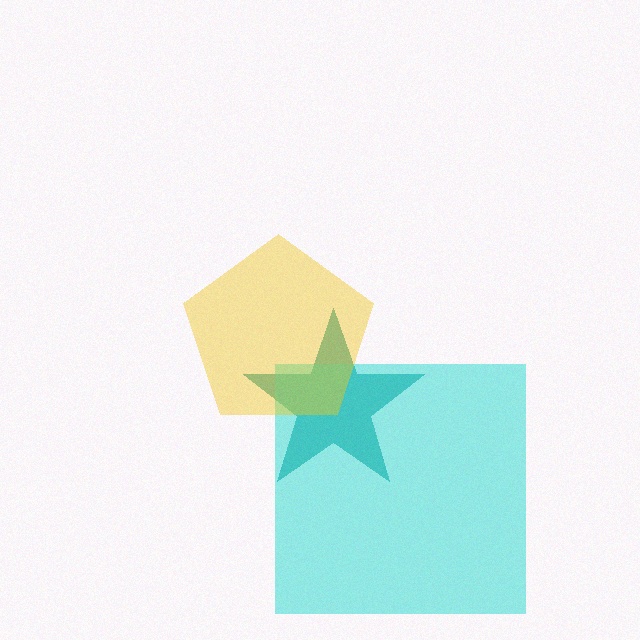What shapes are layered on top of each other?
The layered shapes are: a teal star, a cyan square, a yellow pentagon.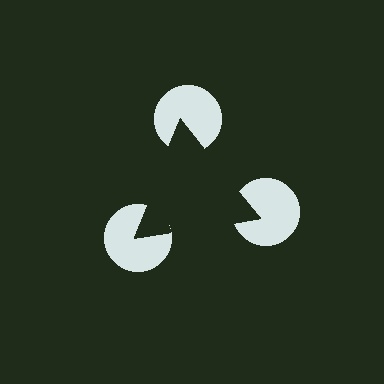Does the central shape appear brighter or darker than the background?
It typically appears slightly darker than the background, even though no actual brightness change is drawn.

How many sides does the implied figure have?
3 sides.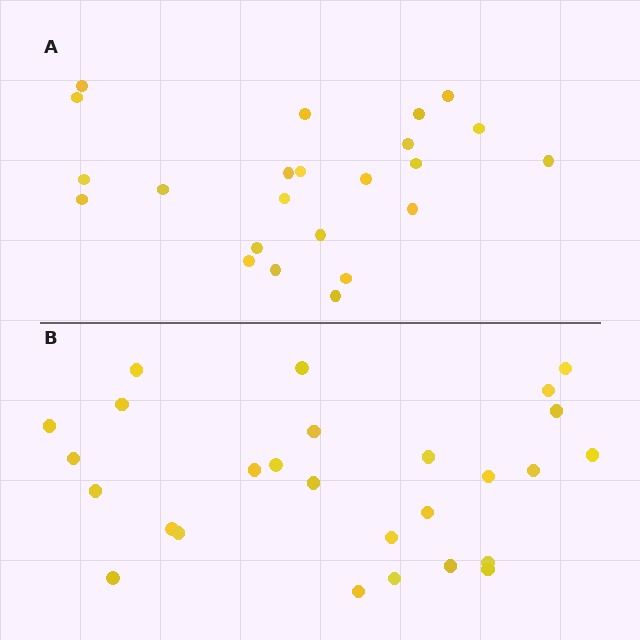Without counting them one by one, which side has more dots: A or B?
Region B (the bottom region) has more dots.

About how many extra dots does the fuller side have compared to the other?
Region B has about 4 more dots than region A.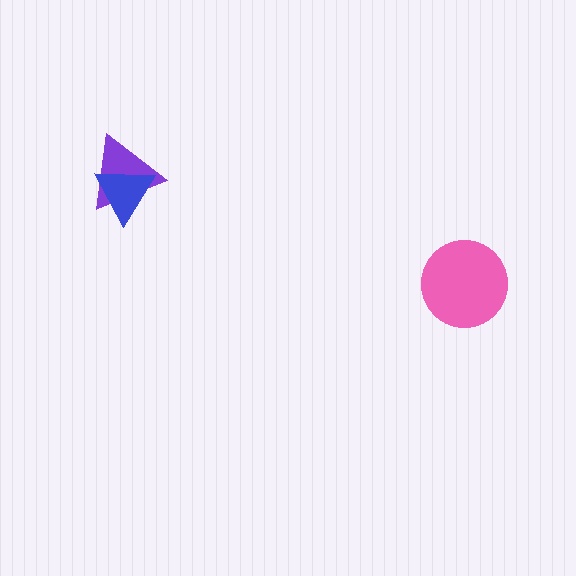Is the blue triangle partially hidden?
No, no other shape covers it.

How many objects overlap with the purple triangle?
1 object overlaps with the purple triangle.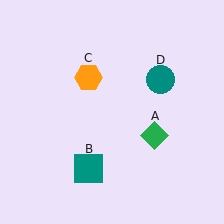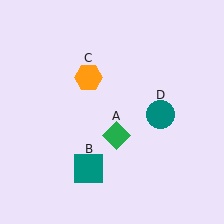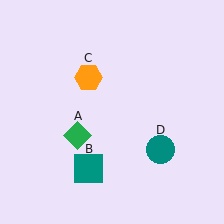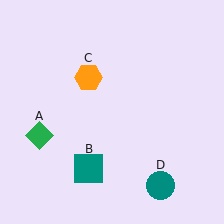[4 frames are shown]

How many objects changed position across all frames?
2 objects changed position: green diamond (object A), teal circle (object D).